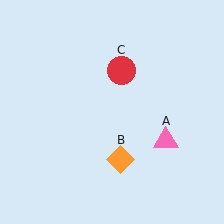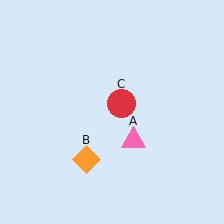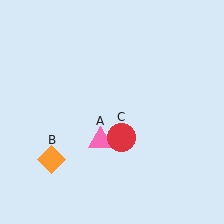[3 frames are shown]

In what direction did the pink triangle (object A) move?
The pink triangle (object A) moved left.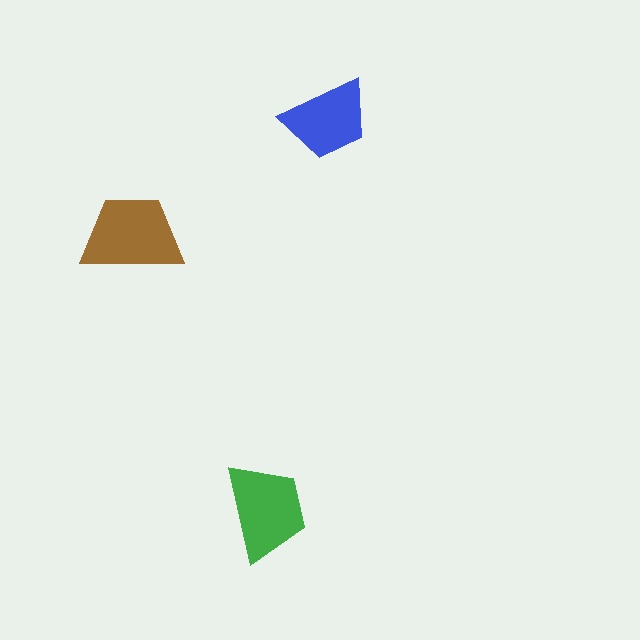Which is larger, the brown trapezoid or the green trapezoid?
The brown one.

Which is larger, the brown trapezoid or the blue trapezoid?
The brown one.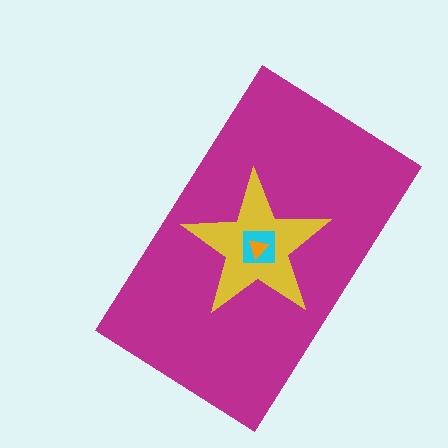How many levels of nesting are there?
4.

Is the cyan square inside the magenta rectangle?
Yes.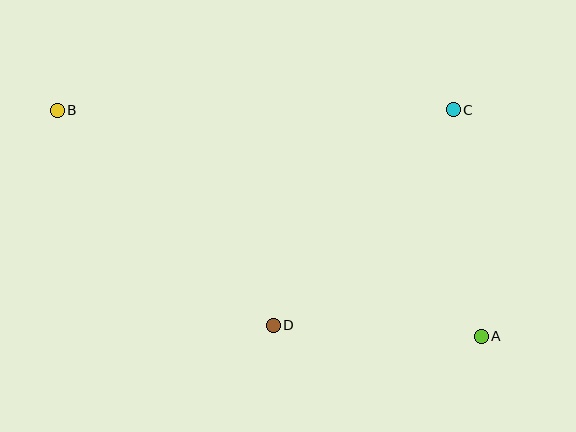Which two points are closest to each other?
Points A and D are closest to each other.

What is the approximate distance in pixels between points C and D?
The distance between C and D is approximately 281 pixels.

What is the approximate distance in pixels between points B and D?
The distance between B and D is approximately 305 pixels.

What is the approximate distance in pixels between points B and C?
The distance between B and C is approximately 396 pixels.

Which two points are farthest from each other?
Points A and B are farthest from each other.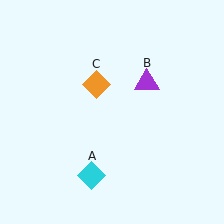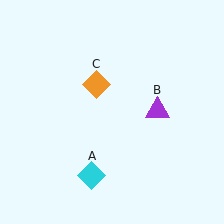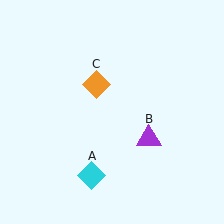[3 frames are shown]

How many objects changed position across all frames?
1 object changed position: purple triangle (object B).